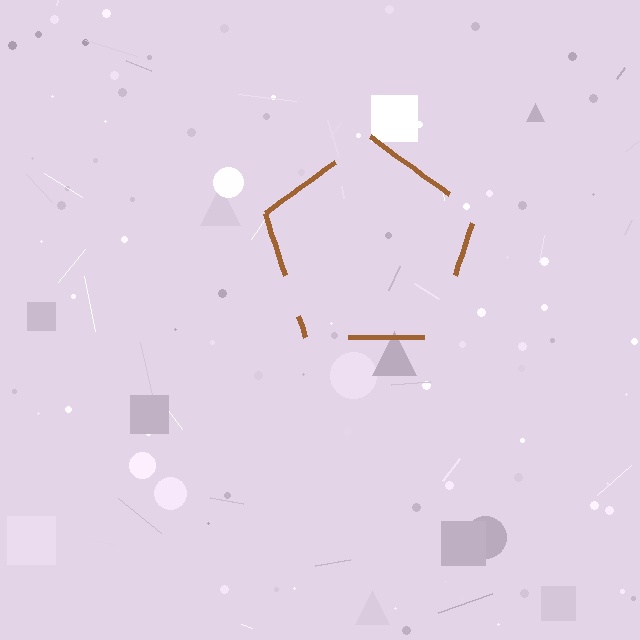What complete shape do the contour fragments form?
The contour fragments form a pentagon.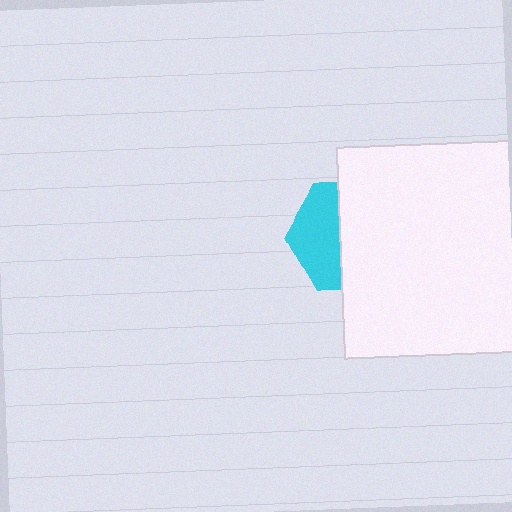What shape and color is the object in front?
The object in front is a white rectangle.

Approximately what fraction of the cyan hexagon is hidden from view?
Roughly 58% of the cyan hexagon is hidden behind the white rectangle.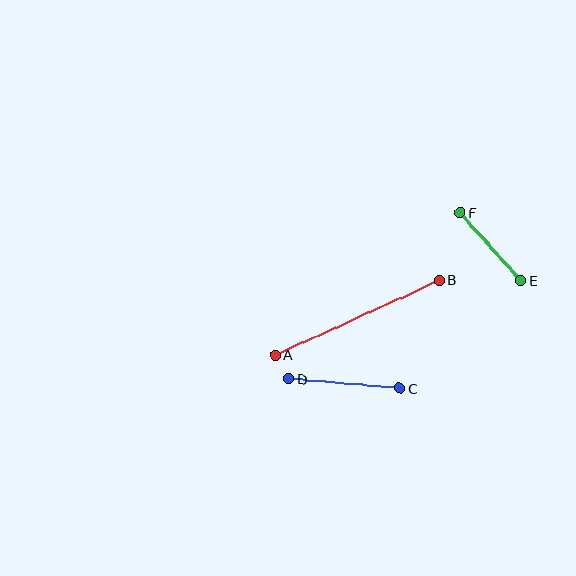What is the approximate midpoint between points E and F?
The midpoint is at approximately (491, 246) pixels.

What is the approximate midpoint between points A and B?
The midpoint is at approximately (357, 317) pixels.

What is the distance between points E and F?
The distance is approximately 91 pixels.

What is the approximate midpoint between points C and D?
The midpoint is at approximately (344, 384) pixels.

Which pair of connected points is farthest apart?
Points A and B are farthest apart.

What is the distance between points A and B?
The distance is approximately 180 pixels.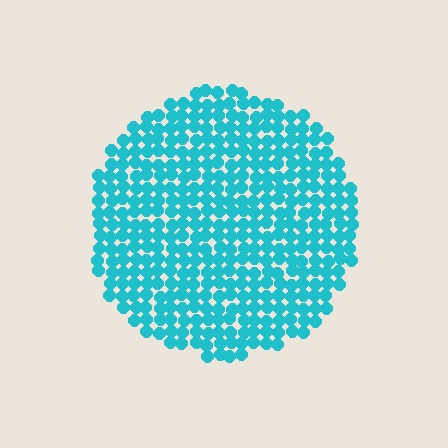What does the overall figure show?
The overall figure shows a circle.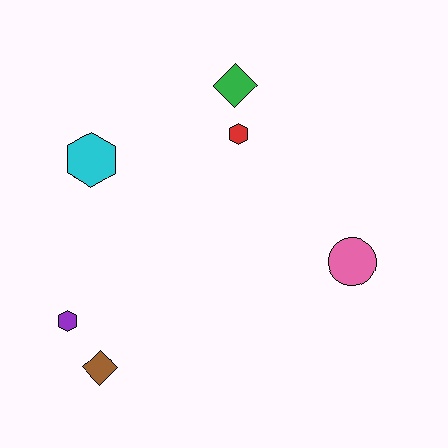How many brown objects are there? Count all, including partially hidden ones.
There is 1 brown object.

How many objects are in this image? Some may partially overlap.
There are 6 objects.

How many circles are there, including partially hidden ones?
There is 1 circle.